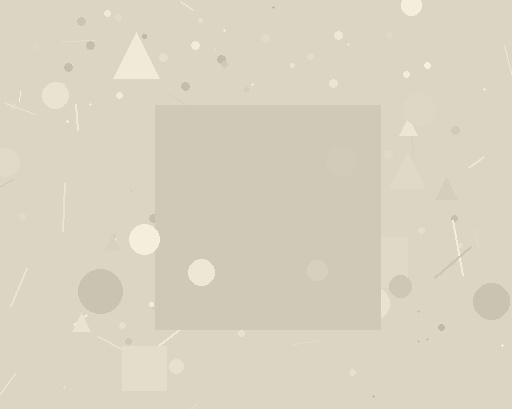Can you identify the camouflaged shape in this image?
The camouflaged shape is a square.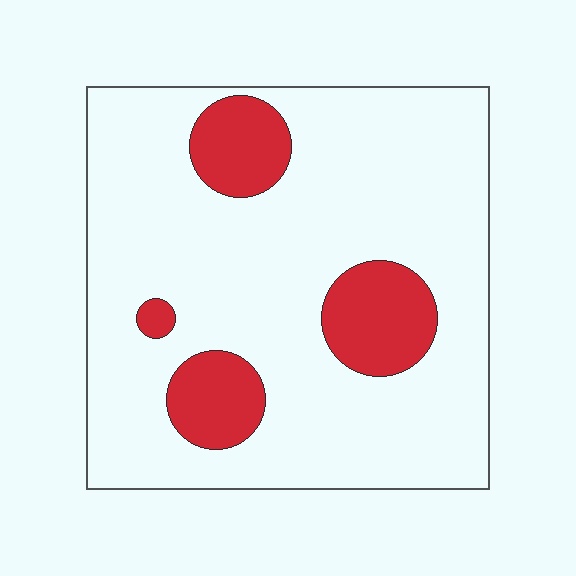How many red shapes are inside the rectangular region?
4.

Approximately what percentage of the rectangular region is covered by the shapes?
Approximately 15%.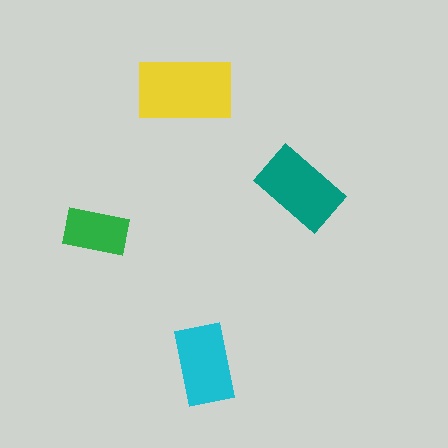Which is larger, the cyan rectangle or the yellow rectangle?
The yellow one.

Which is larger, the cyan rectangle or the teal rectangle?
The teal one.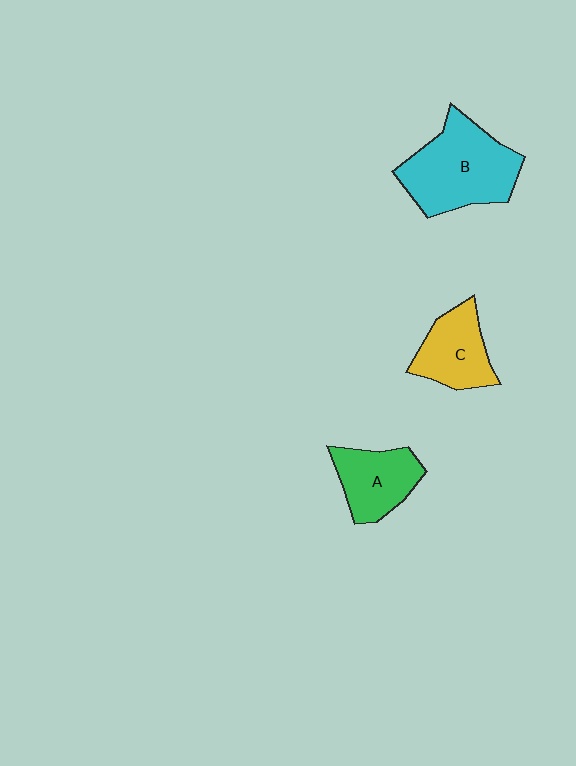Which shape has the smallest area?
Shape A (green).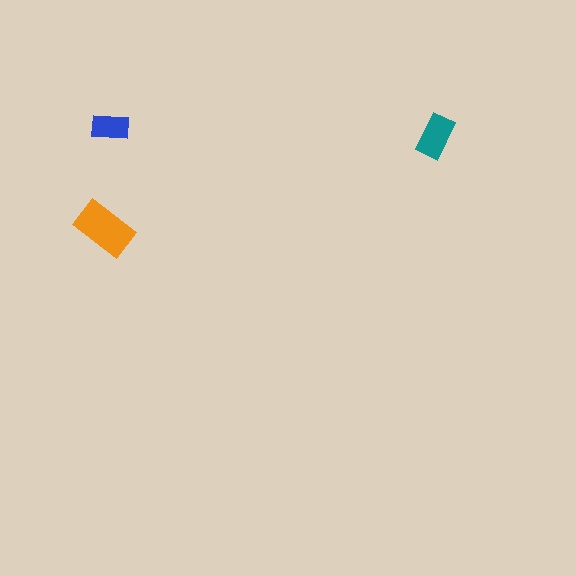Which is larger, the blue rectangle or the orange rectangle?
The orange one.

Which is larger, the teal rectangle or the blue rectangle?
The teal one.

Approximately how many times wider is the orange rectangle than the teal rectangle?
About 1.5 times wider.